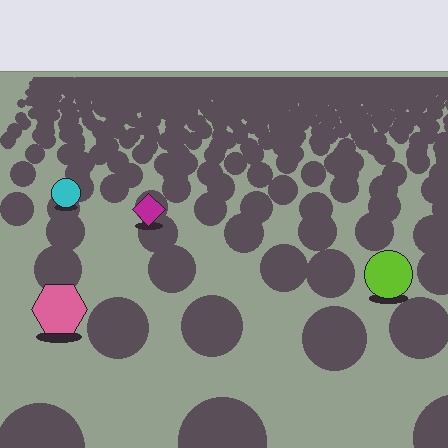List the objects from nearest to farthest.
From nearest to farthest: the pink hexagon, the lime circle, the magenta diamond, the cyan circle.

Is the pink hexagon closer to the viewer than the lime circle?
Yes. The pink hexagon is closer — you can tell from the texture gradient: the ground texture is coarser near it.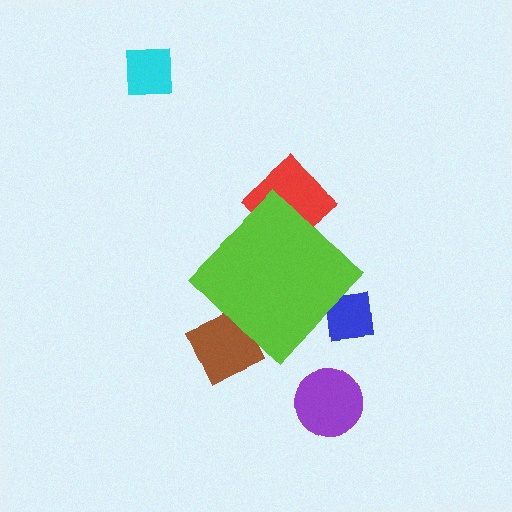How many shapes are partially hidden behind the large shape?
3 shapes are partially hidden.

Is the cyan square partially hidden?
No, the cyan square is fully visible.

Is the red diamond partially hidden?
Yes, the red diamond is partially hidden behind the lime diamond.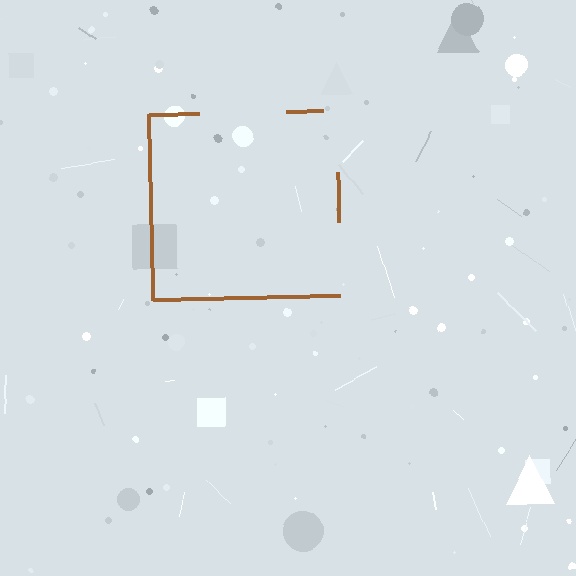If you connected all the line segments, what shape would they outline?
They would outline a square.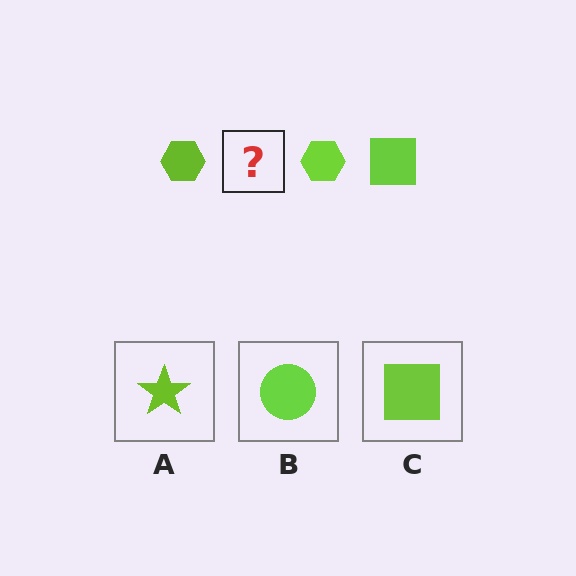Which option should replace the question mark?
Option C.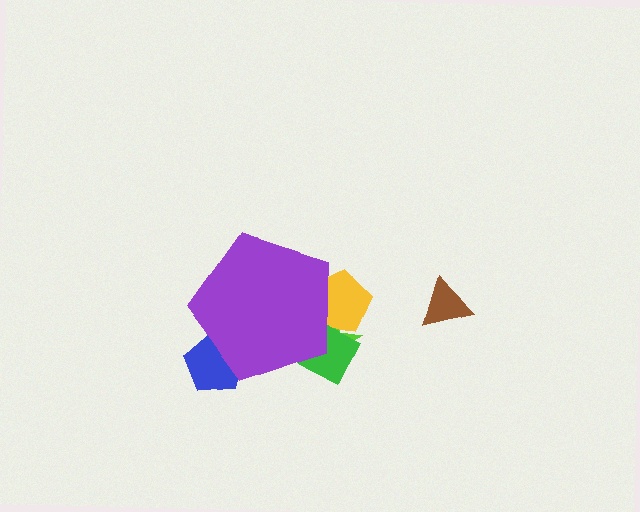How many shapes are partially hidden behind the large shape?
4 shapes are partially hidden.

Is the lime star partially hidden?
Yes, the lime star is partially hidden behind the purple pentagon.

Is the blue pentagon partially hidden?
Yes, the blue pentagon is partially hidden behind the purple pentagon.